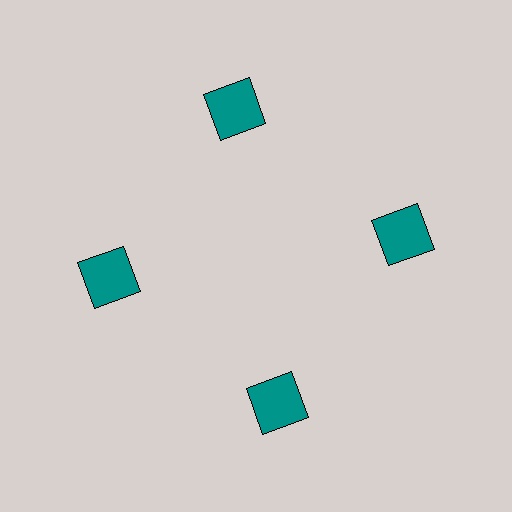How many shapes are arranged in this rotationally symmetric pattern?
There are 4 shapes, arranged in 4 groups of 1.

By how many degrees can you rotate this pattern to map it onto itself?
The pattern maps onto itself every 90 degrees of rotation.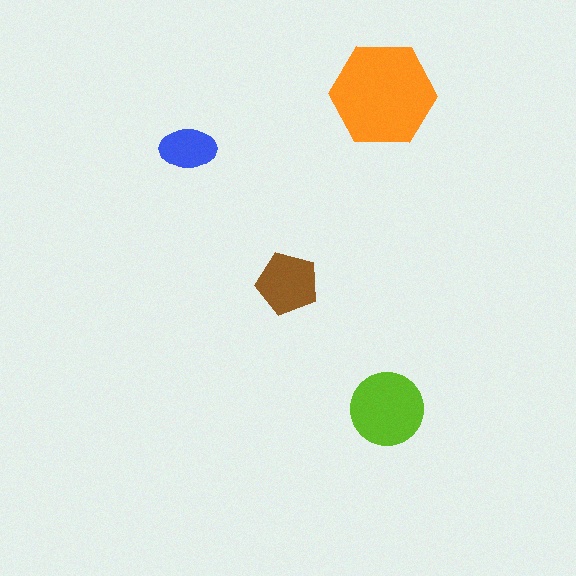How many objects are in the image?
There are 4 objects in the image.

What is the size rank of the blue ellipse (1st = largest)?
4th.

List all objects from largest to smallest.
The orange hexagon, the lime circle, the brown pentagon, the blue ellipse.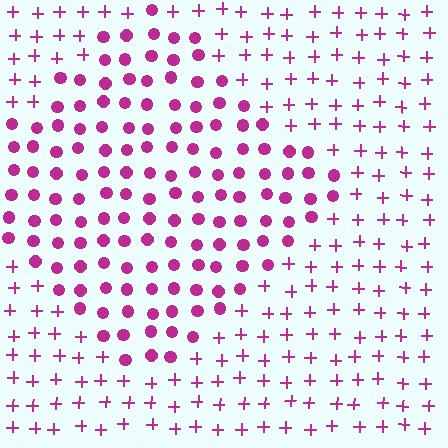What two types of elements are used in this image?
The image uses circles inside the diamond region and plus signs outside it.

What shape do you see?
I see a diamond.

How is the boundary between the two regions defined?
The boundary is defined by a change in element shape: circles inside vs. plus signs outside. All elements share the same color and spacing.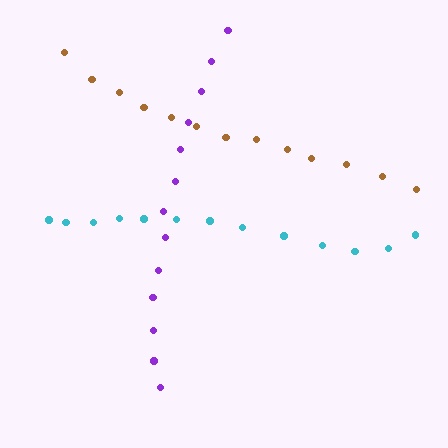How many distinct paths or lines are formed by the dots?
There are 3 distinct paths.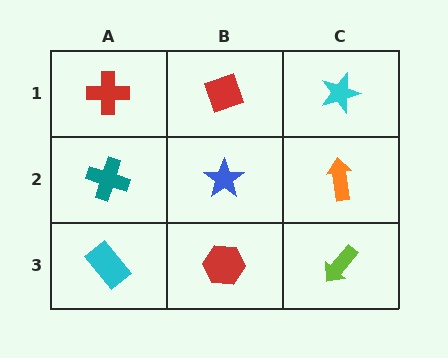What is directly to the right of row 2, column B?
An orange arrow.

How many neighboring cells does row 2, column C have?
3.